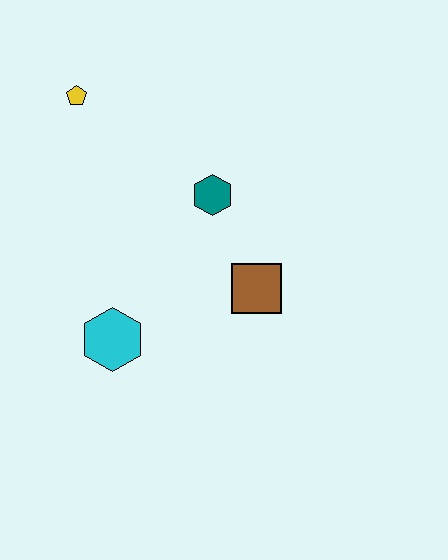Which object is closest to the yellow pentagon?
The teal hexagon is closest to the yellow pentagon.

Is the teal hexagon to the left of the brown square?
Yes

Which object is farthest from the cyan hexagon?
The yellow pentagon is farthest from the cyan hexagon.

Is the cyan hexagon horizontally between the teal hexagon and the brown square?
No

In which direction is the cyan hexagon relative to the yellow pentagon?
The cyan hexagon is below the yellow pentagon.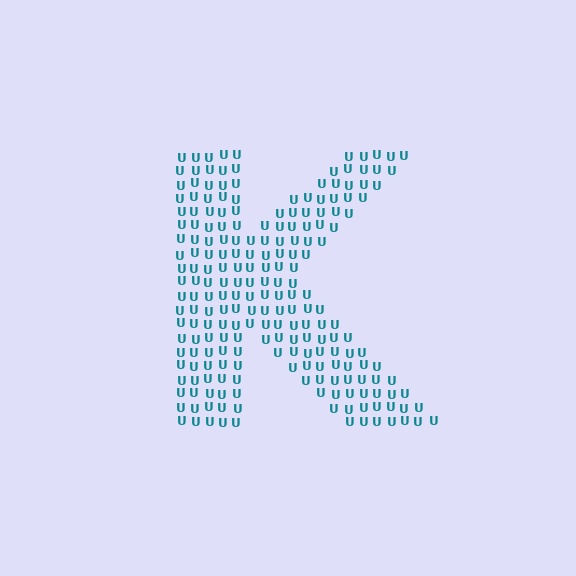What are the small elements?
The small elements are letter U's.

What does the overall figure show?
The overall figure shows the letter K.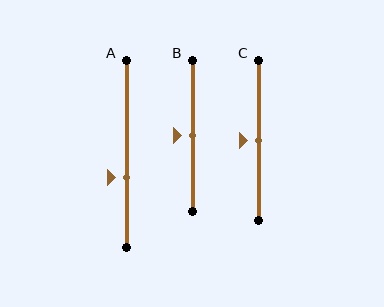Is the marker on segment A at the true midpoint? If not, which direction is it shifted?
No, the marker on segment A is shifted downward by about 13% of the segment length.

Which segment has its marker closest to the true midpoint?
Segment B has its marker closest to the true midpoint.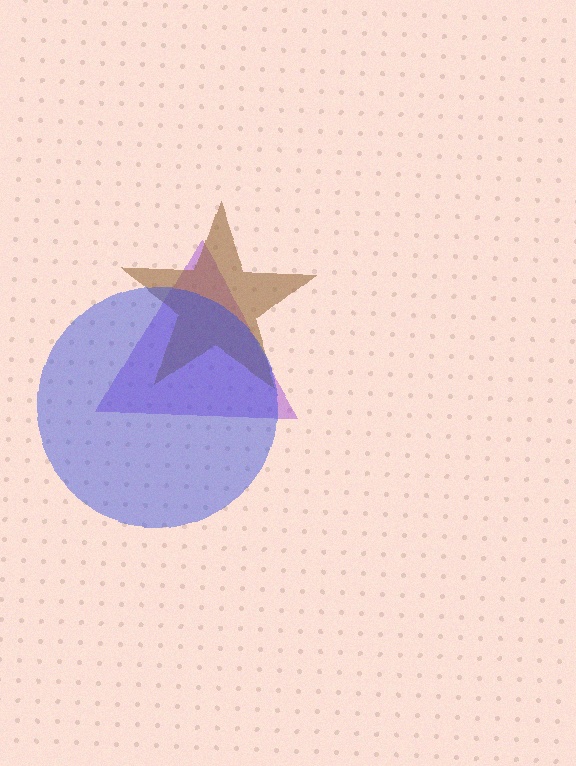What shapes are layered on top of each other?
The layered shapes are: a purple triangle, a brown star, a blue circle.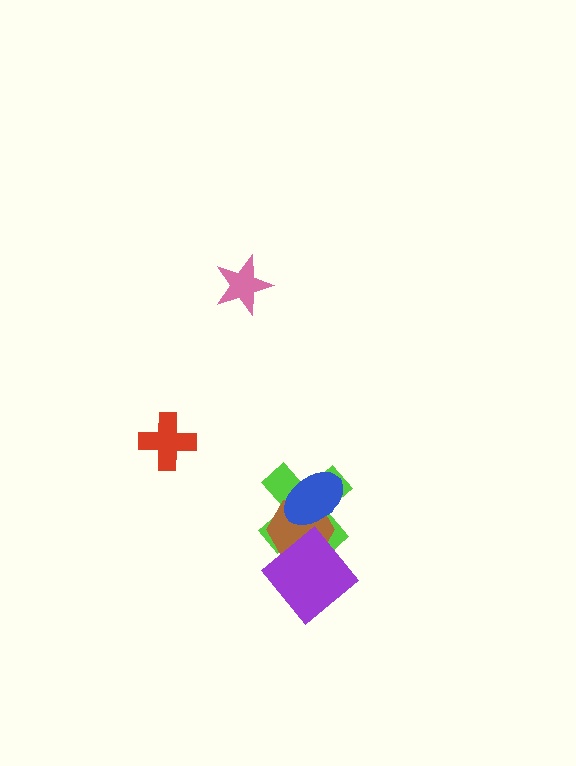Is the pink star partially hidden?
No, no other shape covers it.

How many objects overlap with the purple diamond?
2 objects overlap with the purple diamond.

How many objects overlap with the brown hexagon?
3 objects overlap with the brown hexagon.